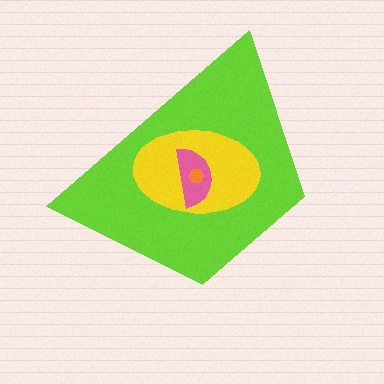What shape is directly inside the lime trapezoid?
The yellow ellipse.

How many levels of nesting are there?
4.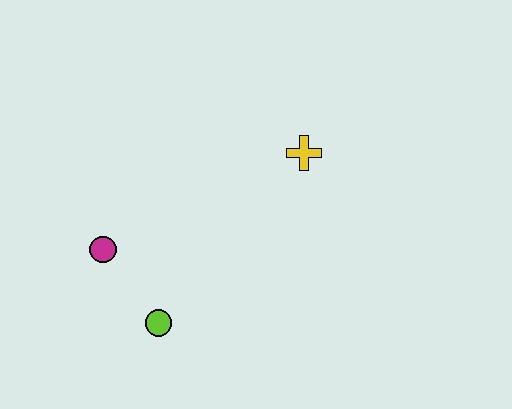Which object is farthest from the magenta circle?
The yellow cross is farthest from the magenta circle.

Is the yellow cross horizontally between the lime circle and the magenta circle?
No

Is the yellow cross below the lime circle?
No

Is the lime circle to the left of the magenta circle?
No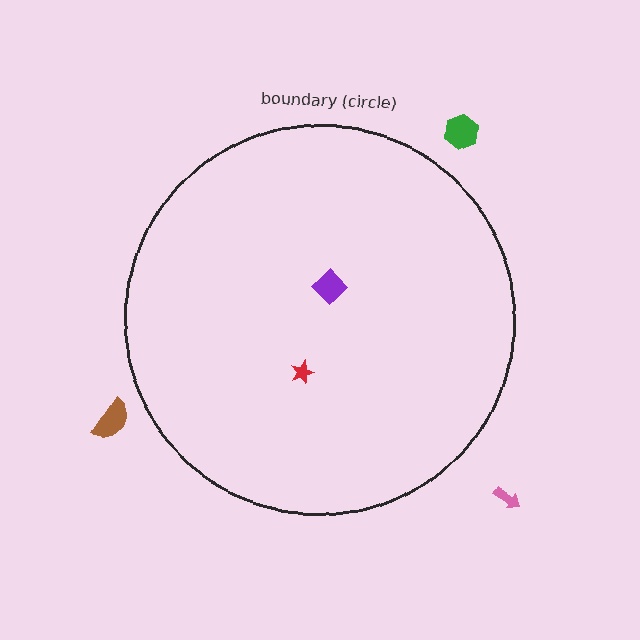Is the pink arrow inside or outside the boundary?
Outside.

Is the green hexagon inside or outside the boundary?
Outside.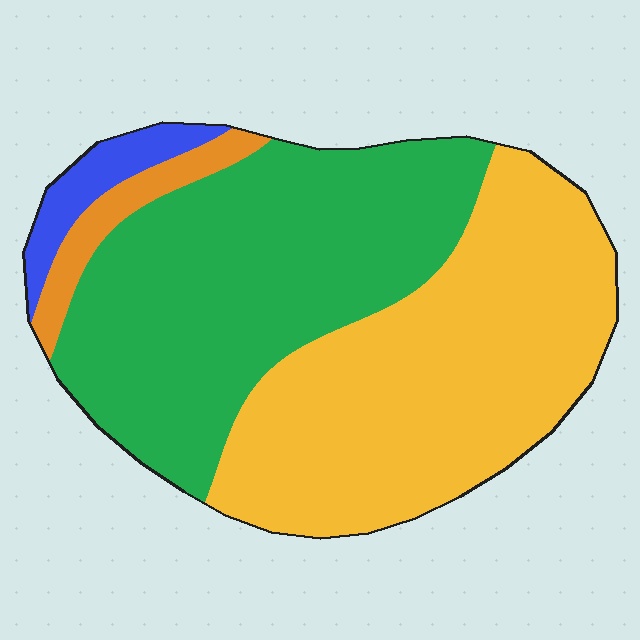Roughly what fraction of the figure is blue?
Blue covers around 5% of the figure.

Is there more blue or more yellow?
Yellow.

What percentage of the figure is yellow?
Yellow takes up between a quarter and a half of the figure.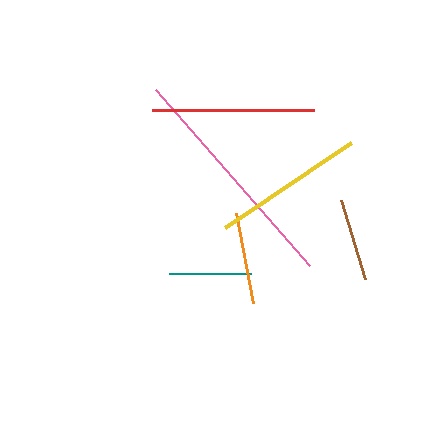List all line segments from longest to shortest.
From longest to shortest: pink, red, yellow, orange, brown, teal.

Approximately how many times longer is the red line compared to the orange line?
The red line is approximately 1.8 times the length of the orange line.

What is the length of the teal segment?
The teal segment is approximately 82 pixels long.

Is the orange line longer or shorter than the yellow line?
The yellow line is longer than the orange line.